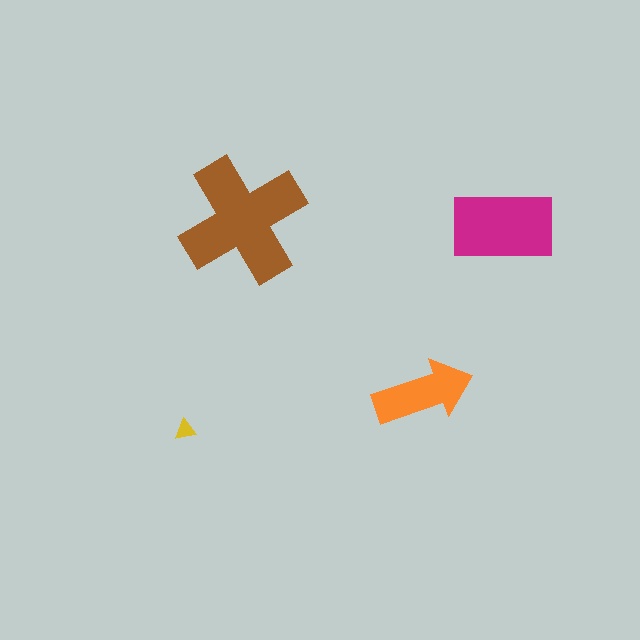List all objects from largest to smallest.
The brown cross, the magenta rectangle, the orange arrow, the yellow triangle.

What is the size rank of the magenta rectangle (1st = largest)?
2nd.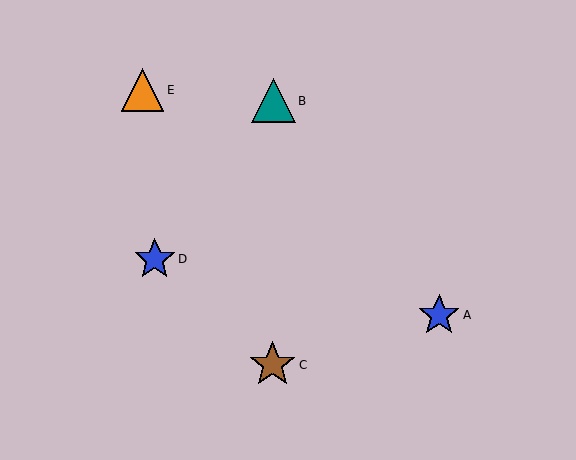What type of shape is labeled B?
Shape B is a teal triangle.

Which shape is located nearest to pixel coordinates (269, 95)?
The teal triangle (labeled B) at (273, 101) is nearest to that location.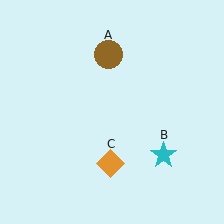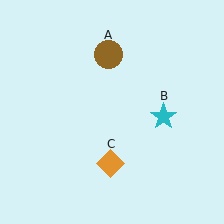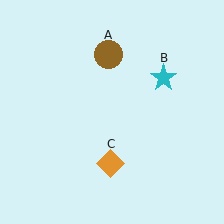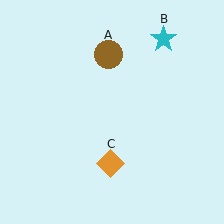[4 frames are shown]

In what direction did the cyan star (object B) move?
The cyan star (object B) moved up.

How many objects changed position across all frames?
1 object changed position: cyan star (object B).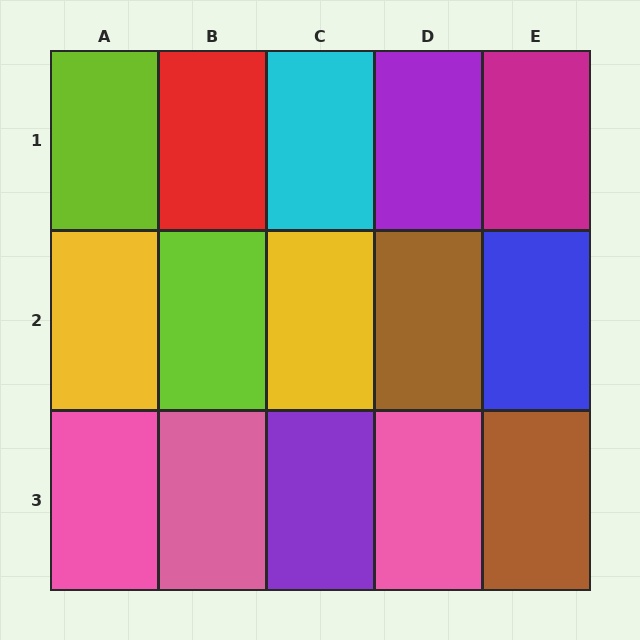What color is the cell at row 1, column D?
Purple.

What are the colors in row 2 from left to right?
Yellow, lime, yellow, brown, blue.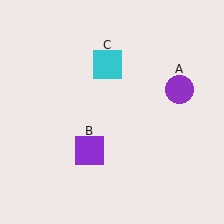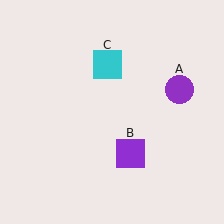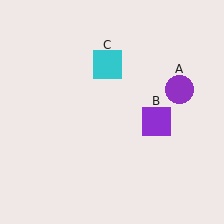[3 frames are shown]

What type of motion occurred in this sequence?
The purple square (object B) rotated counterclockwise around the center of the scene.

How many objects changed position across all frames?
1 object changed position: purple square (object B).